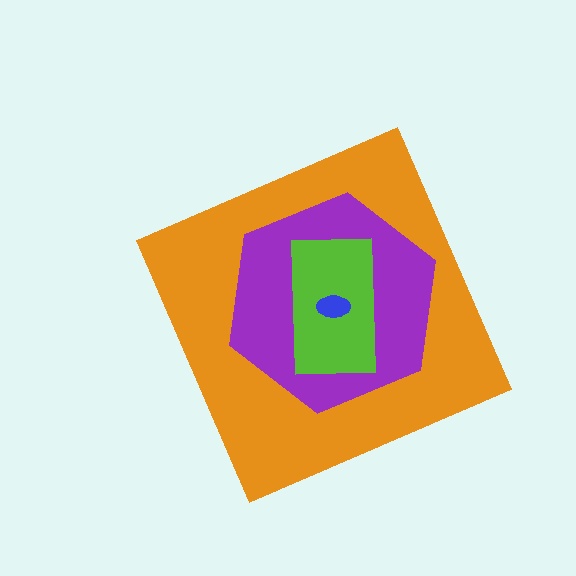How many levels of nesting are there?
4.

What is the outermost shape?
The orange diamond.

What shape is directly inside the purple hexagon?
The lime rectangle.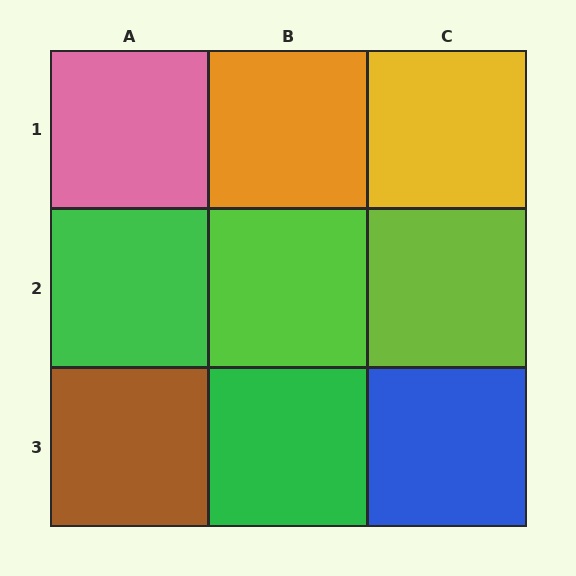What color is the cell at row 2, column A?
Green.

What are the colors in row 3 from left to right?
Brown, green, blue.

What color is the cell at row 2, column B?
Lime.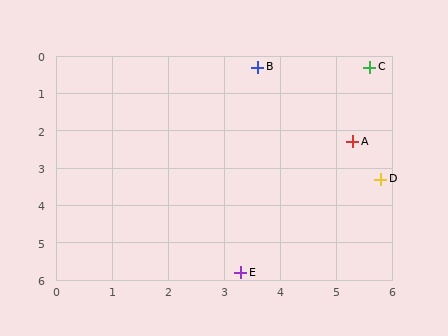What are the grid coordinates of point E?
Point E is at approximately (3.3, 5.8).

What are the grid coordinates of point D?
Point D is at approximately (5.8, 3.3).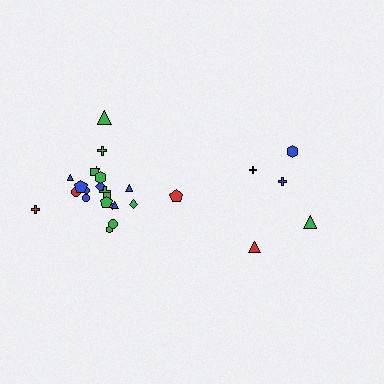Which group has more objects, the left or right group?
The left group.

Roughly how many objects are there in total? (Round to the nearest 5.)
Roughly 25 objects in total.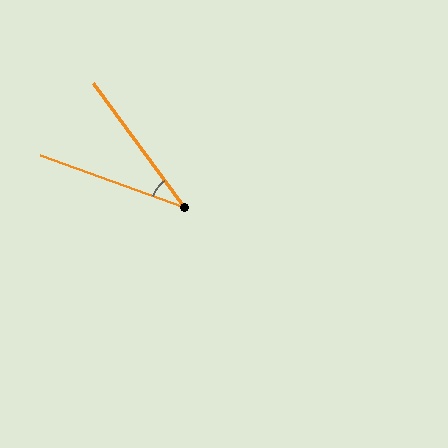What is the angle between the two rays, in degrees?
Approximately 34 degrees.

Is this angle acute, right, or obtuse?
It is acute.